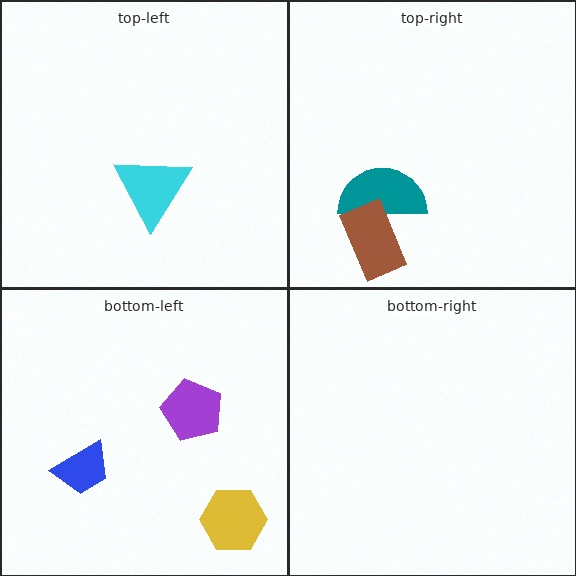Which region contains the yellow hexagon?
The bottom-left region.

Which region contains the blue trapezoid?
The bottom-left region.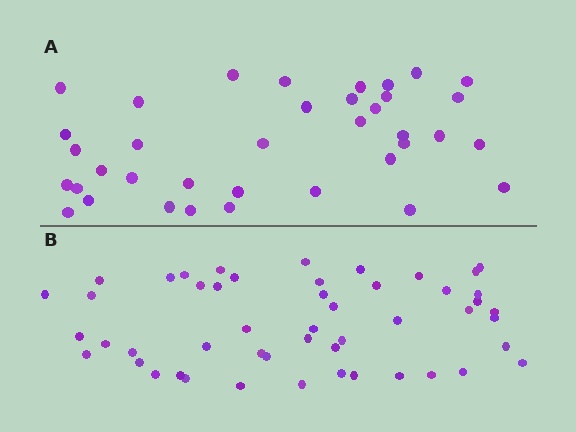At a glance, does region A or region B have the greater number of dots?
Region B (the bottom region) has more dots.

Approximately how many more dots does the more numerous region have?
Region B has approximately 15 more dots than region A.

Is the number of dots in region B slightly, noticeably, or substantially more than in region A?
Region B has noticeably more, but not dramatically so. The ratio is roughly 1.4 to 1.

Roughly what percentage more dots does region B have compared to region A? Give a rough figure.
About 35% more.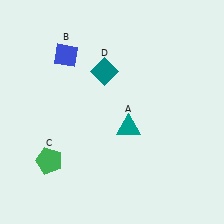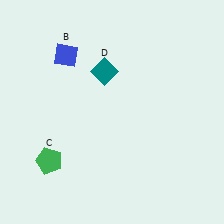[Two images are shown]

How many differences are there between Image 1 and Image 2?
There is 1 difference between the two images.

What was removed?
The teal triangle (A) was removed in Image 2.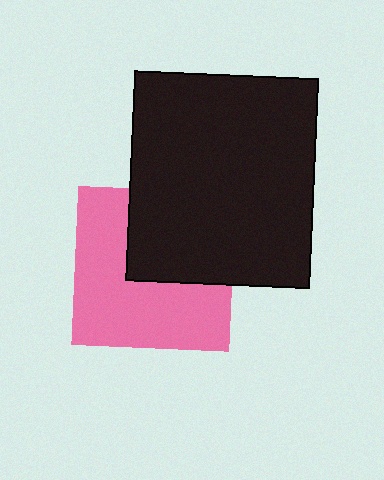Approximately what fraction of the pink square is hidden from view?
Roughly 39% of the pink square is hidden behind the black rectangle.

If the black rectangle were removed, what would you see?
You would see the complete pink square.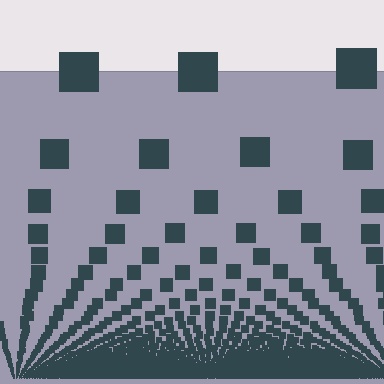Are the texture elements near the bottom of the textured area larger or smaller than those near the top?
Smaller. The gradient is inverted — elements near the bottom are smaller and denser.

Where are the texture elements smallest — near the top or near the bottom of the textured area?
Near the bottom.